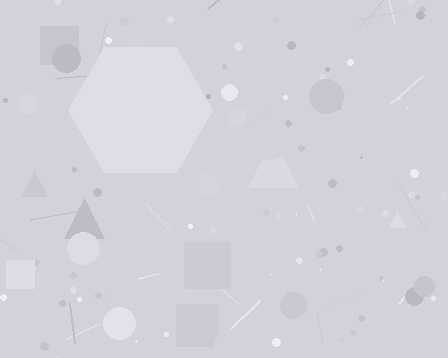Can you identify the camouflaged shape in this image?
The camouflaged shape is a hexagon.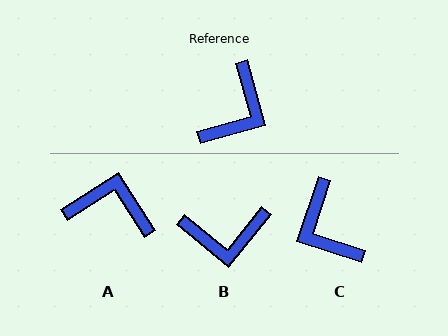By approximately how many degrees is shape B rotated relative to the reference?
Approximately 55 degrees clockwise.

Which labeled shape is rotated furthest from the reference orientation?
C, about 124 degrees away.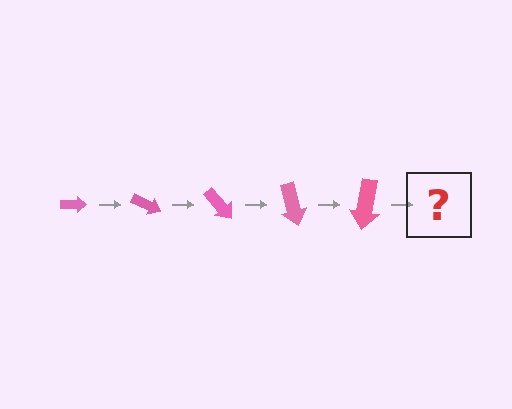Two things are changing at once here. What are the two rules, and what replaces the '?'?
The two rules are that the arrow grows larger each step and it rotates 25 degrees each step. The '?' should be an arrow, larger than the previous one and rotated 125 degrees from the start.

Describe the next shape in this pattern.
It should be an arrow, larger than the previous one and rotated 125 degrees from the start.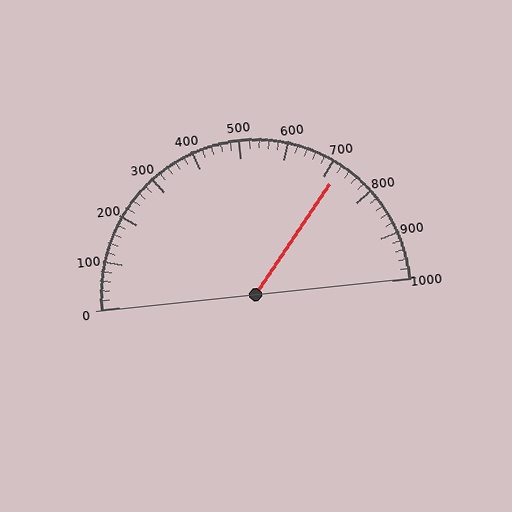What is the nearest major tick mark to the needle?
The nearest major tick mark is 700.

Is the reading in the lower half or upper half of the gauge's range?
The reading is in the upper half of the range (0 to 1000).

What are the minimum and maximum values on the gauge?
The gauge ranges from 0 to 1000.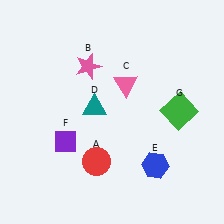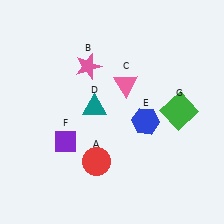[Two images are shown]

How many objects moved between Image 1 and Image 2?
1 object moved between the two images.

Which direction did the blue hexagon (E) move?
The blue hexagon (E) moved up.